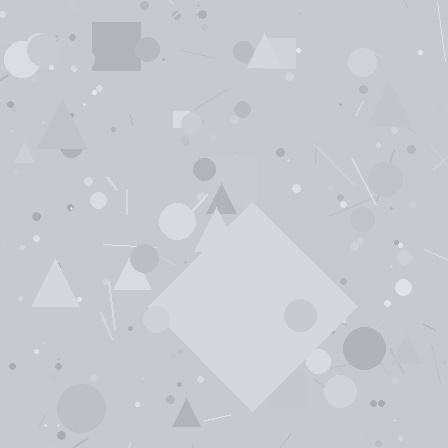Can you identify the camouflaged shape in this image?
The camouflaged shape is a diamond.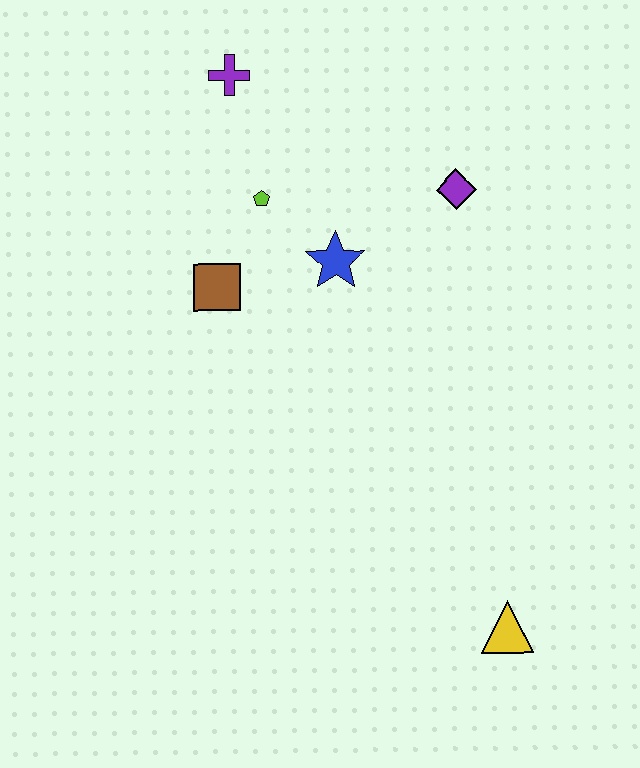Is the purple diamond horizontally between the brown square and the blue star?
No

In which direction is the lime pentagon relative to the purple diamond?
The lime pentagon is to the left of the purple diamond.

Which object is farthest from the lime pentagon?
The yellow triangle is farthest from the lime pentagon.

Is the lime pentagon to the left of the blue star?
Yes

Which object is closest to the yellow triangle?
The blue star is closest to the yellow triangle.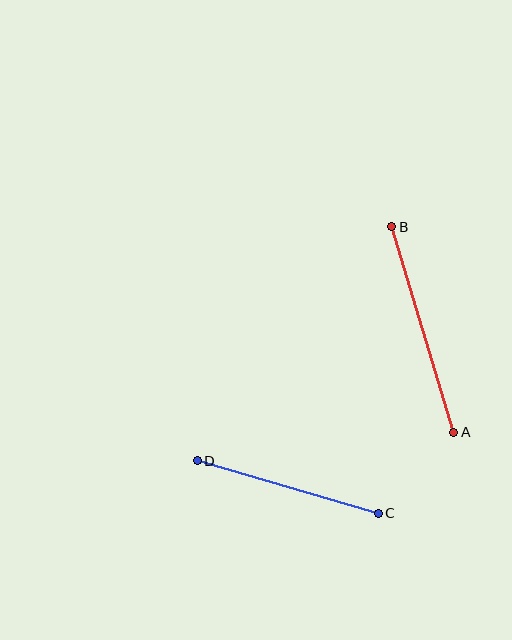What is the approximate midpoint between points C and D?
The midpoint is at approximately (288, 487) pixels.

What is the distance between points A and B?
The distance is approximately 215 pixels.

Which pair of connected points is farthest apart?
Points A and B are farthest apart.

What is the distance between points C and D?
The distance is approximately 188 pixels.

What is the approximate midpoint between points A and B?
The midpoint is at approximately (423, 330) pixels.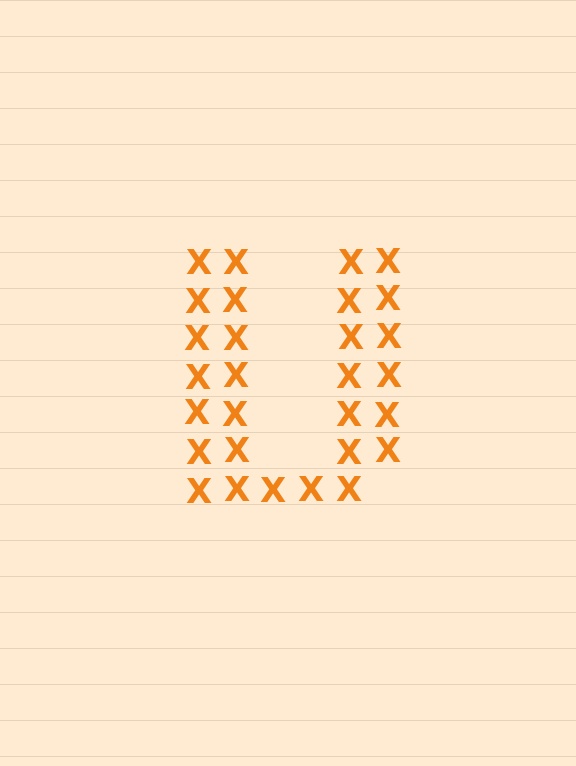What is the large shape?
The large shape is the letter U.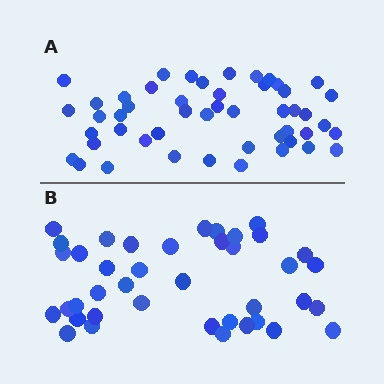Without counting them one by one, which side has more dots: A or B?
Region A (the top region) has more dots.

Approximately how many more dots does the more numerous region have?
Region A has roughly 8 or so more dots than region B.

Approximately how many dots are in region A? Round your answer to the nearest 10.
About 50 dots. (The exact count is 49, which rounds to 50.)